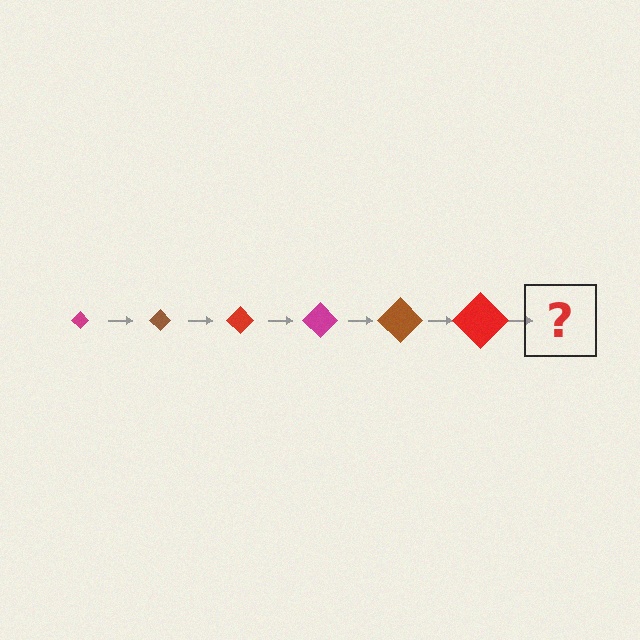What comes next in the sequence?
The next element should be a magenta diamond, larger than the previous one.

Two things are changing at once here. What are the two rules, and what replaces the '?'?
The two rules are that the diamond grows larger each step and the color cycles through magenta, brown, and red. The '?' should be a magenta diamond, larger than the previous one.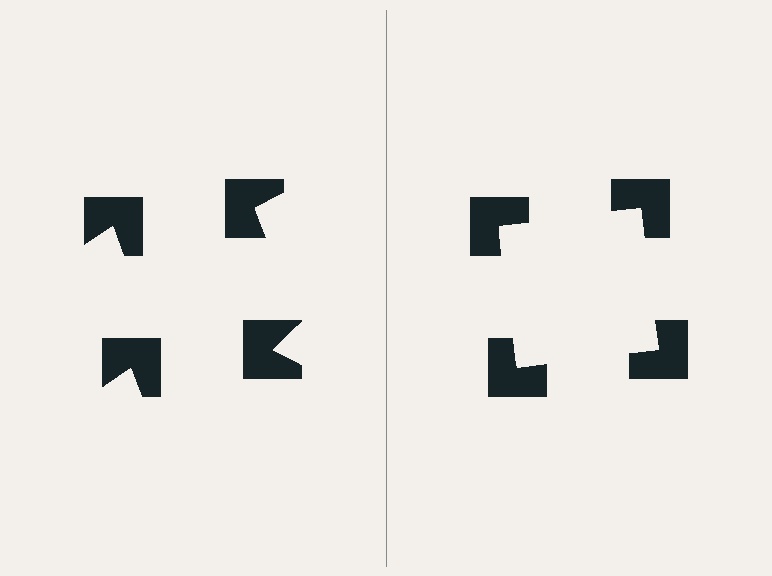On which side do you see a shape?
An illusory square appears on the right side. On the left side the wedge cuts are rotated, so no coherent shape forms.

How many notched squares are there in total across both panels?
8 — 4 on each side.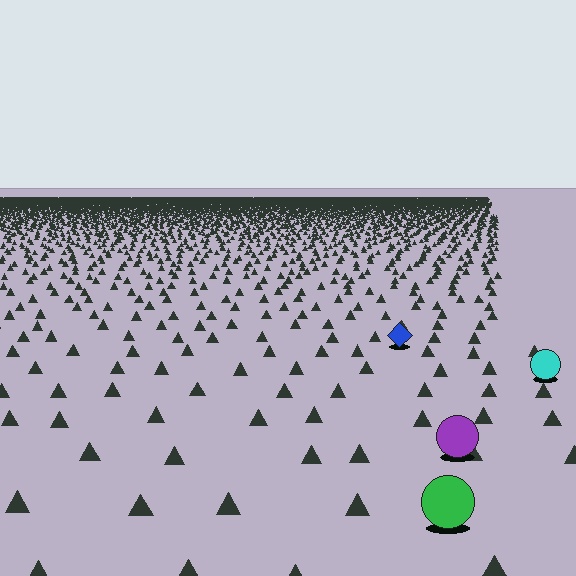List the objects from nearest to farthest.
From nearest to farthest: the green circle, the purple circle, the cyan circle, the blue diamond.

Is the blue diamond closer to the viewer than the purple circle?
No. The purple circle is closer — you can tell from the texture gradient: the ground texture is coarser near it.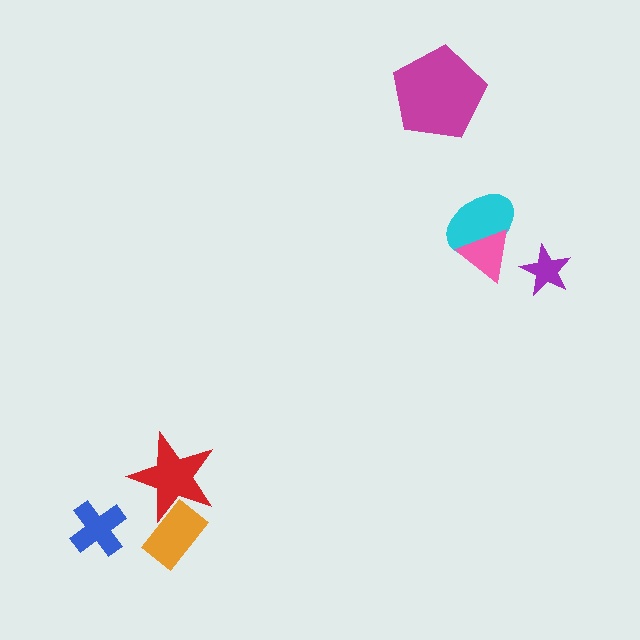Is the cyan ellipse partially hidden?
Yes, it is partially covered by another shape.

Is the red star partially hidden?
No, no other shape covers it.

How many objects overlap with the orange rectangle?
1 object overlaps with the orange rectangle.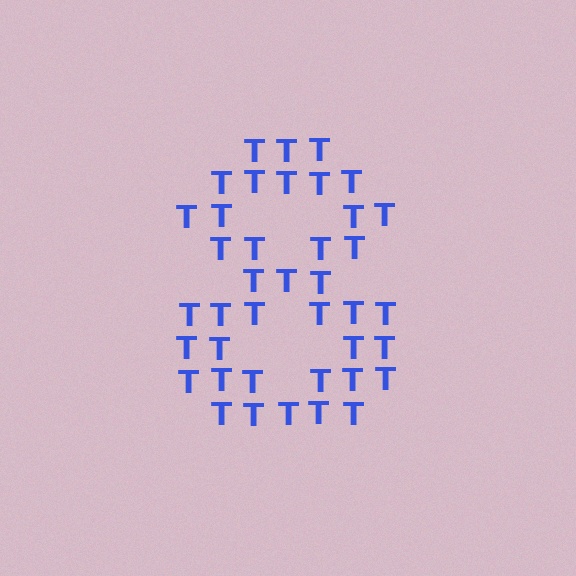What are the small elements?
The small elements are letter T's.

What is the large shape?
The large shape is the digit 8.